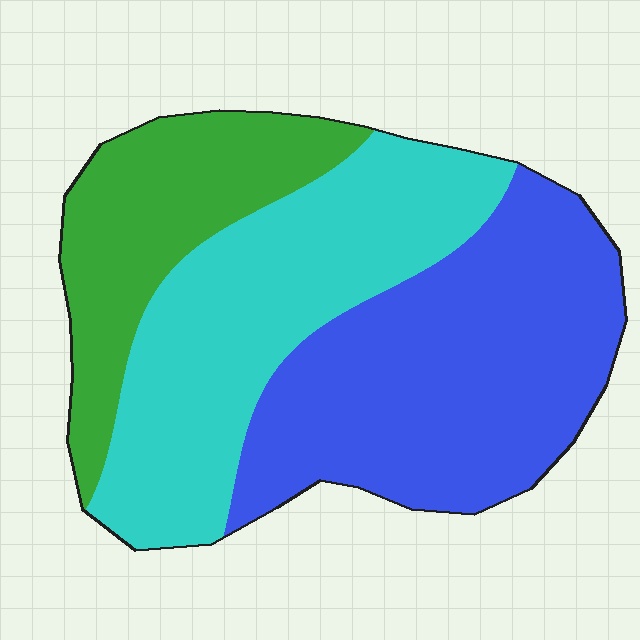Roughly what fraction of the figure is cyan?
Cyan covers about 35% of the figure.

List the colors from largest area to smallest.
From largest to smallest: blue, cyan, green.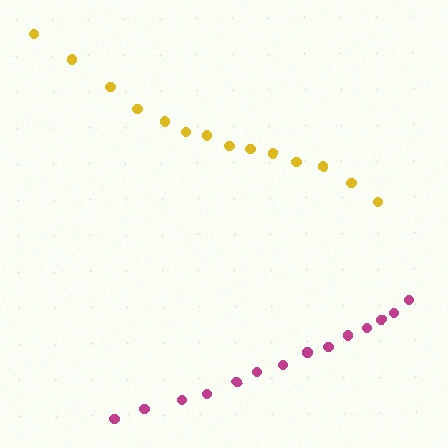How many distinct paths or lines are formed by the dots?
There are 2 distinct paths.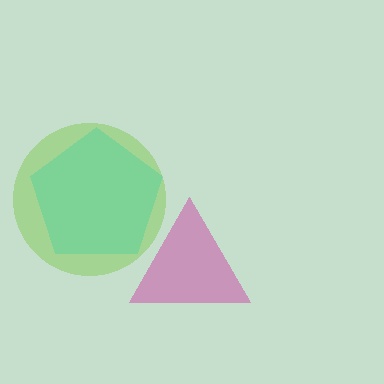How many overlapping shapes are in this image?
There are 3 overlapping shapes in the image.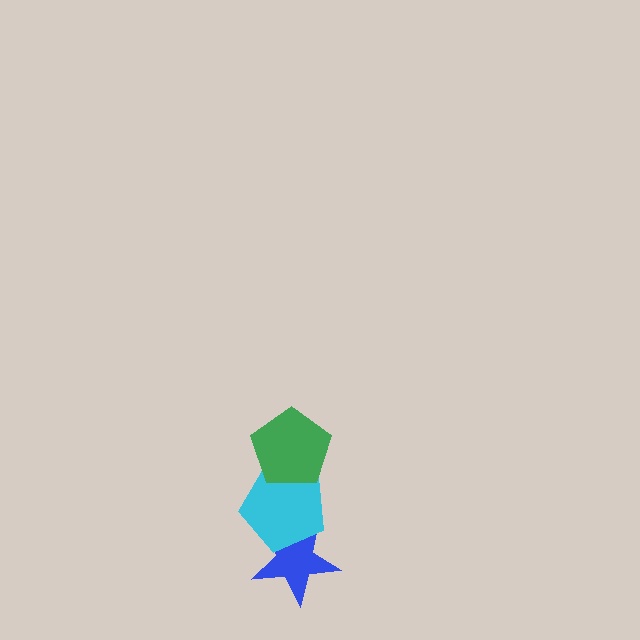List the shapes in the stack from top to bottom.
From top to bottom: the green pentagon, the cyan pentagon, the blue star.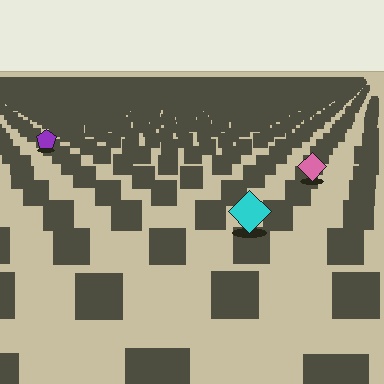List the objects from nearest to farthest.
From nearest to farthest: the cyan diamond, the pink diamond, the purple pentagon.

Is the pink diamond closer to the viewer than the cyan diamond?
No. The cyan diamond is closer — you can tell from the texture gradient: the ground texture is coarser near it.